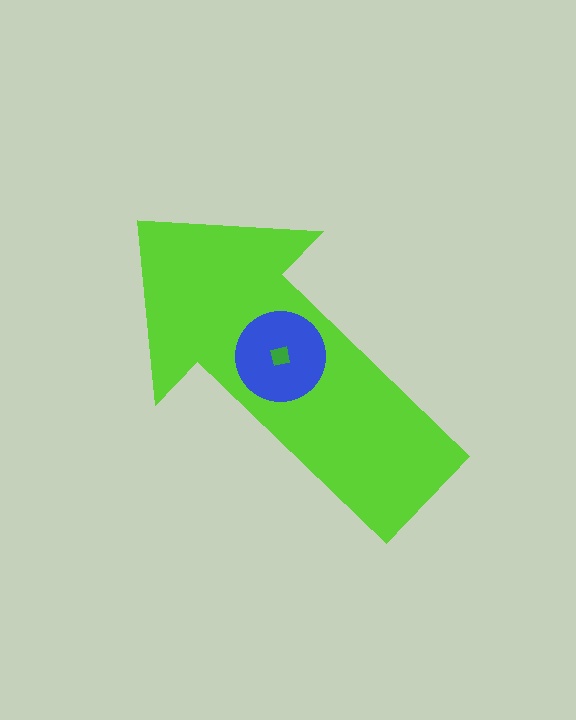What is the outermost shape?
The lime arrow.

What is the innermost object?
The green square.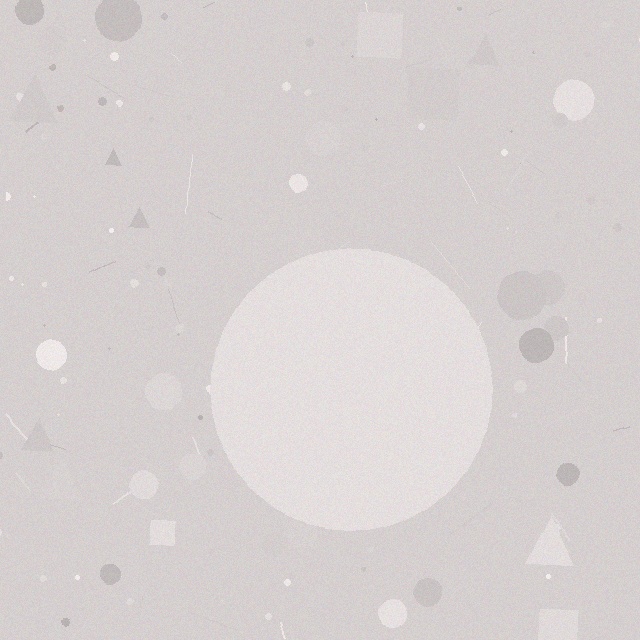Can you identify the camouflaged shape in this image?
The camouflaged shape is a circle.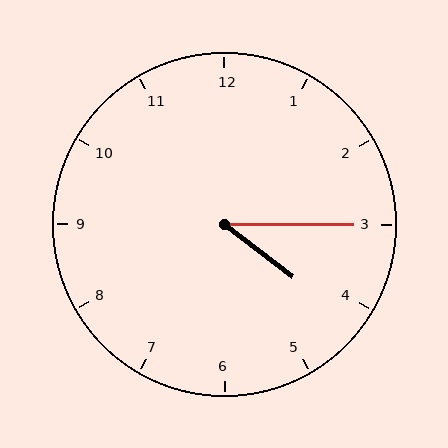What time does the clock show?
4:15.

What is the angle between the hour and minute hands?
Approximately 38 degrees.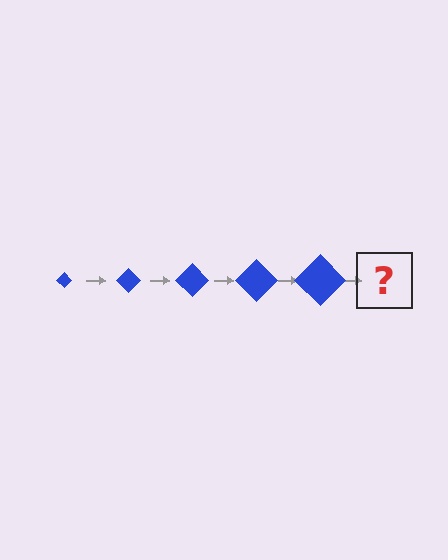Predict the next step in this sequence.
The next step is a blue diamond, larger than the previous one.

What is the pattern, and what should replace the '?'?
The pattern is that the diamond gets progressively larger each step. The '?' should be a blue diamond, larger than the previous one.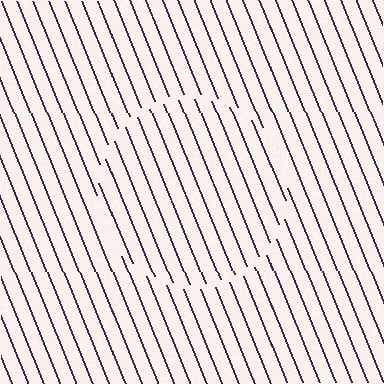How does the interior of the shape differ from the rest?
The interior of the shape contains the same grating, shifted by half a period — the contour is defined by the phase discontinuity where line-ends from the inner and outer gratings abut.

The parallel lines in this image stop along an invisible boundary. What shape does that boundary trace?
An illusory circle. The interior of the shape contains the same grating, shifted by half a period — the contour is defined by the phase discontinuity where line-ends from the inner and outer gratings abut.